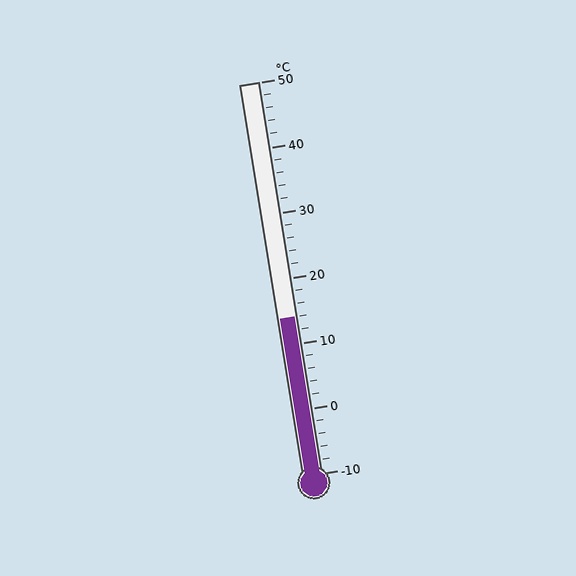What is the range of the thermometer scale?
The thermometer scale ranges from -10°C to 50°C.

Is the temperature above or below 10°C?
The temperature is above 10°C.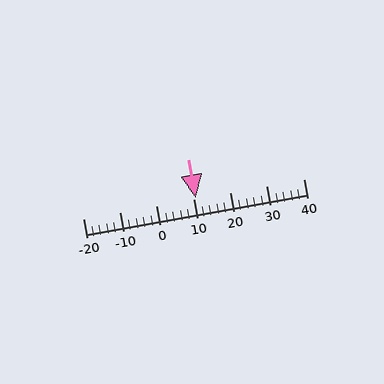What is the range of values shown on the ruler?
The ruler shows values from -20 to 40.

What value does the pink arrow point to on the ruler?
The pink arrow points to approximately 11.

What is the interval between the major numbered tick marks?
The major tick marks are spaced 10 units apart.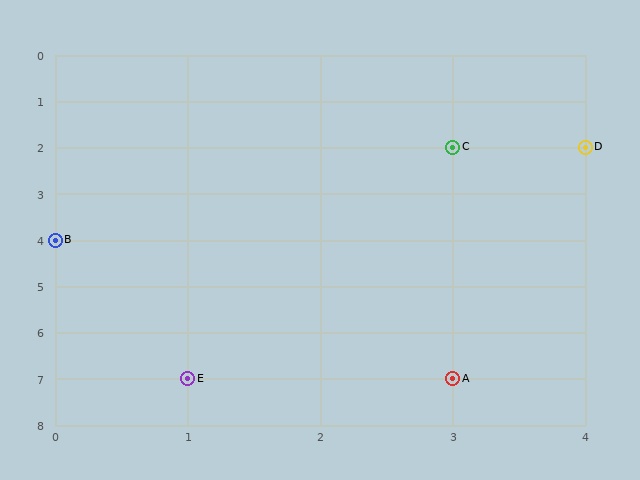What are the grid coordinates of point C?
Point C is at grid coordinates (3, 2).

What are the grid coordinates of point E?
Point E is at grid coordinates (1, 7).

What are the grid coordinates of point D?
Point D is at grid coordinates (4, 2).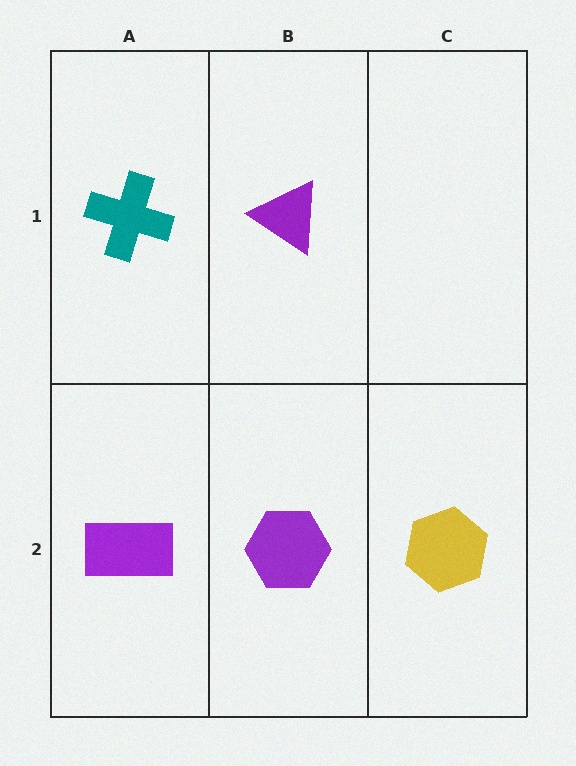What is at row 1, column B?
A purple triangle.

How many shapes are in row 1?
2 shapes.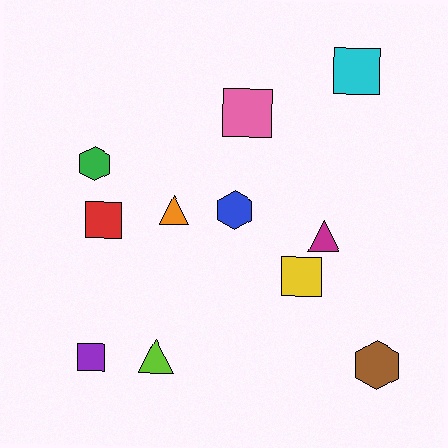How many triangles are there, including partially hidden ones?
There are 3 triangles.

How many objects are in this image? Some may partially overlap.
There are 11 objects.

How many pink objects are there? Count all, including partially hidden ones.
There is 1 pink object.